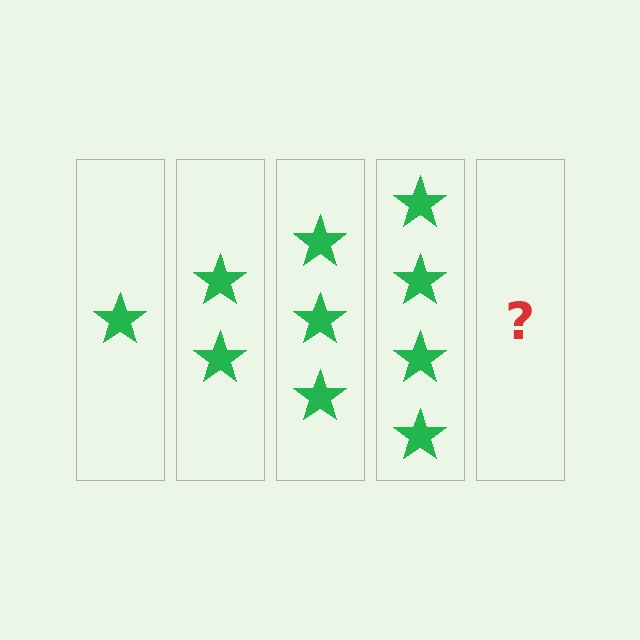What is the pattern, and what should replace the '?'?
The pattern is that each step adds one more star. The '?' should be 5 stars.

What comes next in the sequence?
The next element should be 5 stars.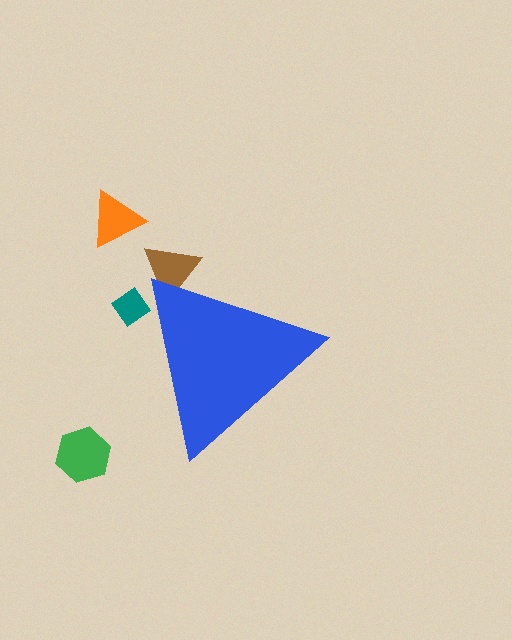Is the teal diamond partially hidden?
Yes, the teal diamond is partially hidden behind the blue triangle.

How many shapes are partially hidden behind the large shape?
2 shapes are partially hidden.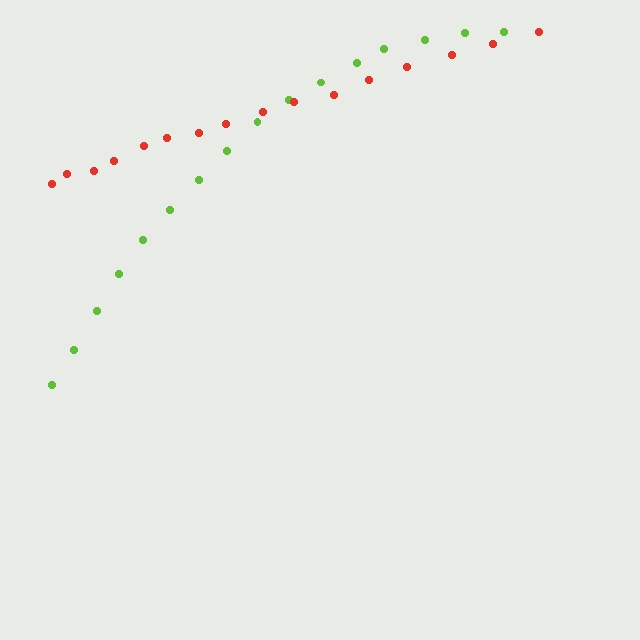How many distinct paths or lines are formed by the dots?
There are 2 distinct paths.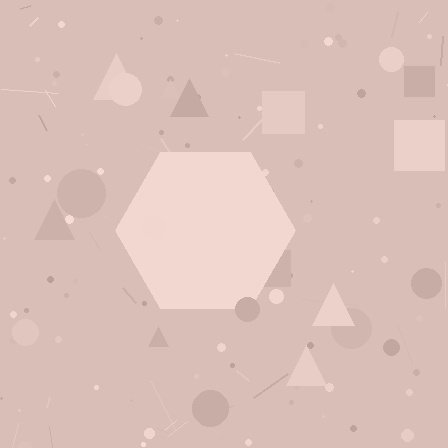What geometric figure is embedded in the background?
A hexagon is embedded in the background.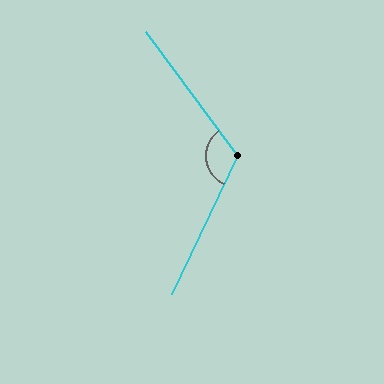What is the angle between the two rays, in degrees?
Approximately 118 degrees.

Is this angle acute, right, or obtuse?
It is obtuse.